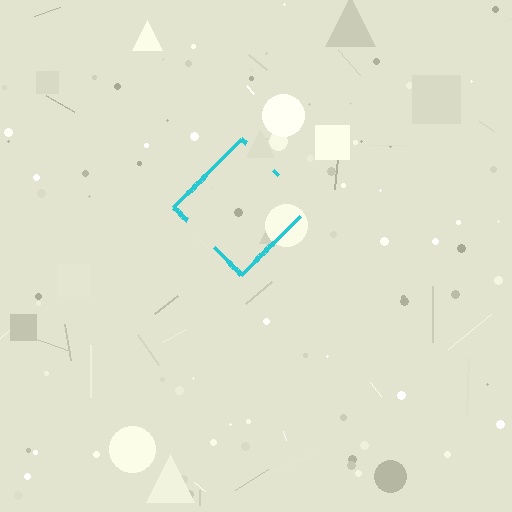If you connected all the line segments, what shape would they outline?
They would outline a diamond.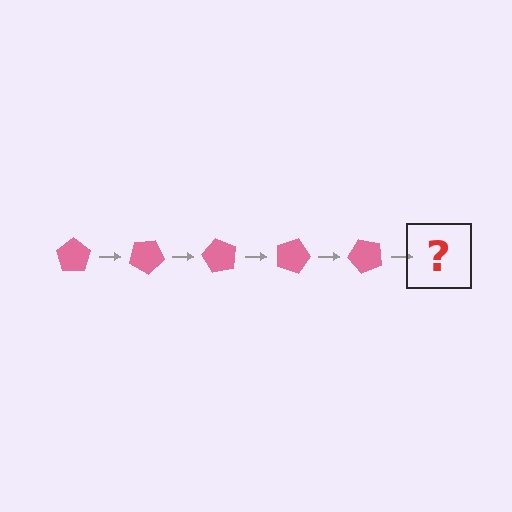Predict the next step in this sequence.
The next step is a pink pentagon rotated 150 degrees.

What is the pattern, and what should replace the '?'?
The pattern is that the pentagon rotates 30 degrees each step. The '?' should be a pink pentagon rotated 150 degrees.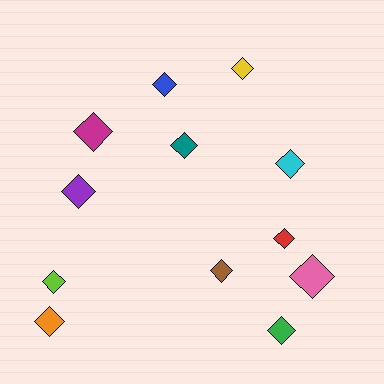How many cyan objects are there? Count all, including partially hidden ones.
There is 1 cyan object.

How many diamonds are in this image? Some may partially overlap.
There are 12 diamonds.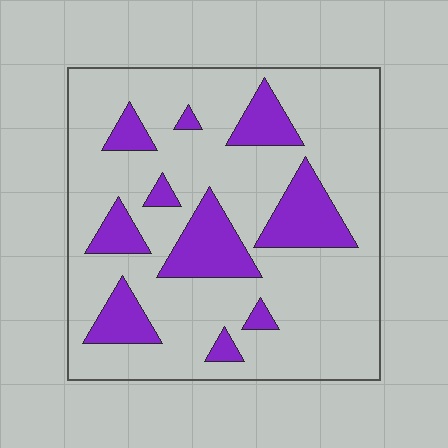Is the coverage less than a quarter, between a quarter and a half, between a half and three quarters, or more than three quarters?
Less than a quarter.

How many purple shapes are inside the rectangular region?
10.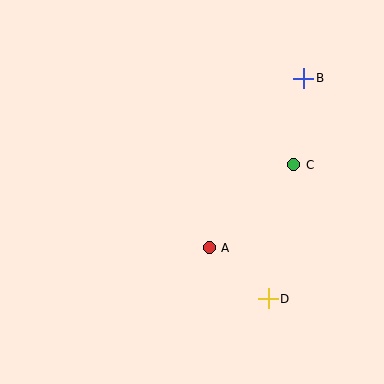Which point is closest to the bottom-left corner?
Point A is closest to the bottom-left corner.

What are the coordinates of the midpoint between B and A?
The midpoint between B and A is at (257, 163).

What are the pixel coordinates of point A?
Point A is at (209, 248).